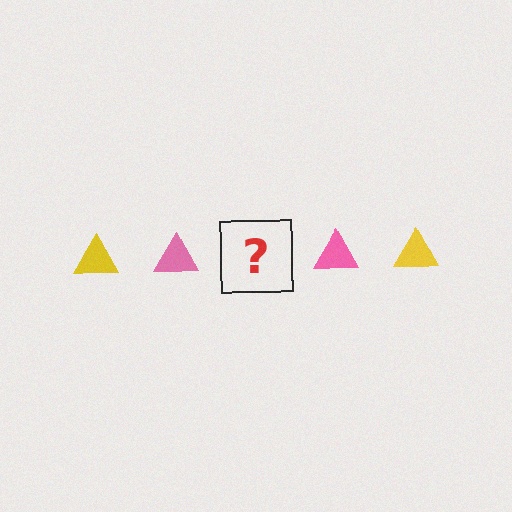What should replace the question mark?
The question mark should be replaced with a yellow triangle.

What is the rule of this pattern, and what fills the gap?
The rule is that the pattern cycles through yellow, pink triangles. The gap should be filled with a yellow triangle.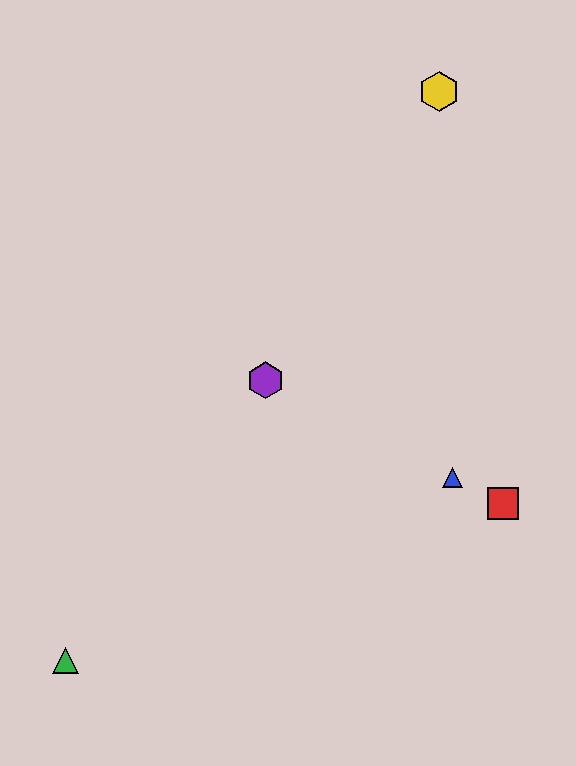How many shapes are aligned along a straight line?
3 shapes (the red square, the blue triangle, the purple hexagon) are aligned along a straight line.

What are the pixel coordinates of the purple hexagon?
The purple hexagon is at (265, 380).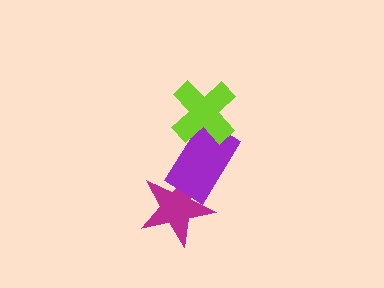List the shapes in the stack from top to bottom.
From top to bottom: the lime cross, the purple rectangle, the magenta star.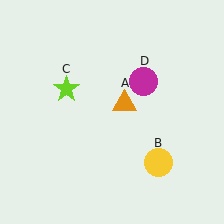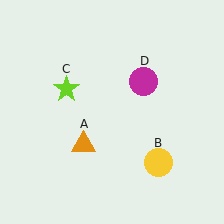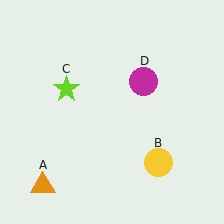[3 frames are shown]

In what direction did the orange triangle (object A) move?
The orange triangle (object A) moved down and to the left.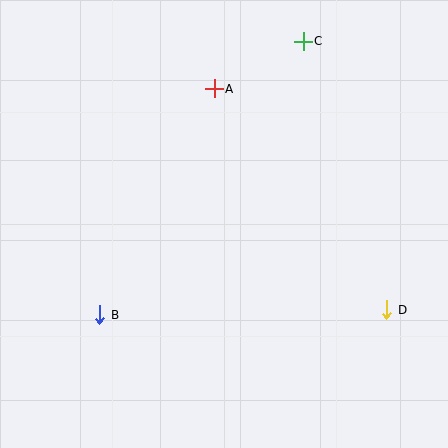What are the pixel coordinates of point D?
Point D is at (387, 310).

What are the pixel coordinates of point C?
Point C is at (303, 41).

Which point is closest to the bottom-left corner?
Point B is closest to the bottom-left corner.